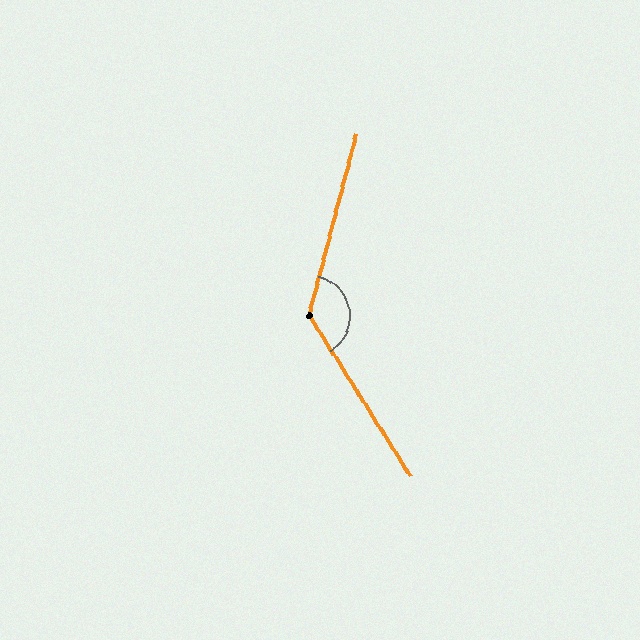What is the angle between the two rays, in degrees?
Approximately 133 degrees.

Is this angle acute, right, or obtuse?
It is obtuse.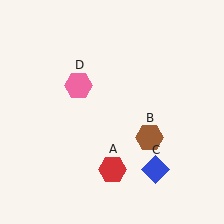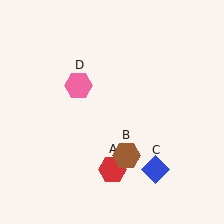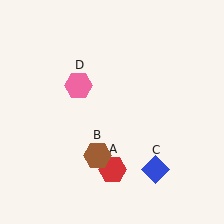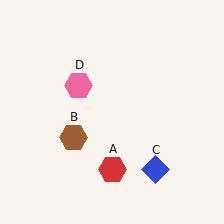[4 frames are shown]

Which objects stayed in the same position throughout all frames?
Red hexagon (object A) and blue diamond (object C) and pink hexagon (object D) remained stationary.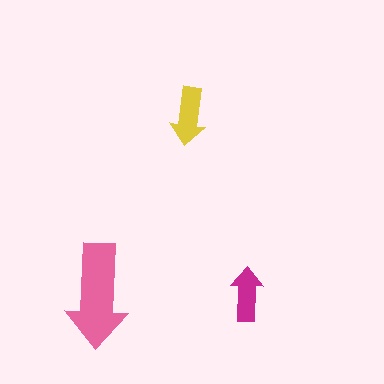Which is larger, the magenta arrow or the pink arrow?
The pink one.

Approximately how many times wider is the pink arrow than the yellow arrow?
About 2 times wider.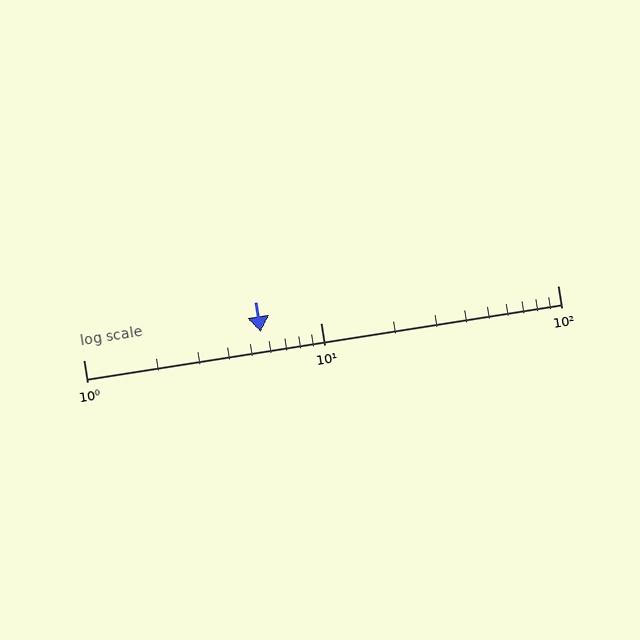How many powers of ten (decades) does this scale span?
The scale spans 2 decades, from 1 to 100.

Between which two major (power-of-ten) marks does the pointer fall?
The pointer is between 1 and 10.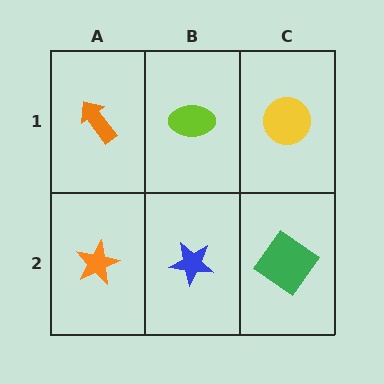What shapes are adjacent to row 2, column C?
A yellow circle (row 1, column C), a blue star (row 2, column B).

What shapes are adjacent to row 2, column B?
A lime ellipse (row 1, column B), an orange star (row 2, column A), a green diamond (row 2, column C).